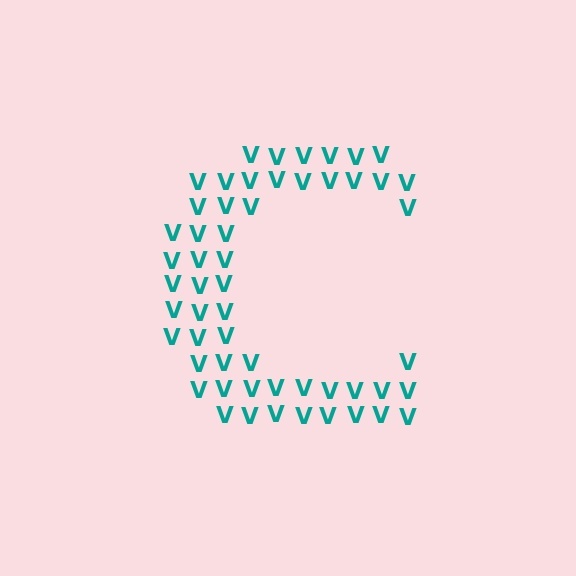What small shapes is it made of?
It is made of small letter V's.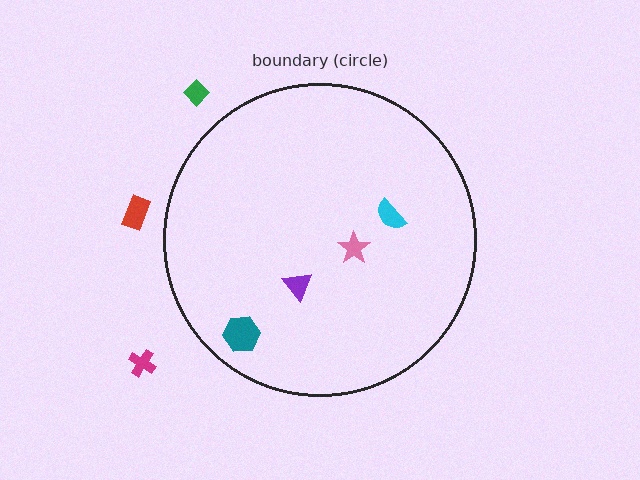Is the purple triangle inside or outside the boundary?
Inside.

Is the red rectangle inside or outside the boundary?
Outside.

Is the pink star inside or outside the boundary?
Inside.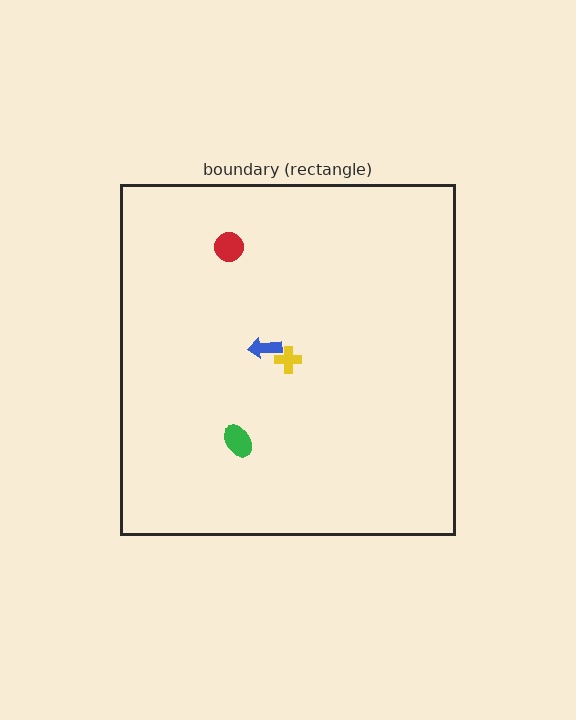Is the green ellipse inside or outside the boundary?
Inside.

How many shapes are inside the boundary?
4 inside, 0 outside.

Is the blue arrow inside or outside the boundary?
Inside.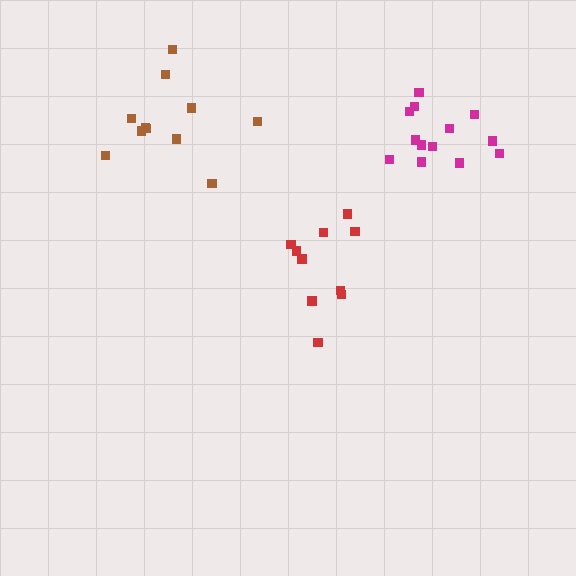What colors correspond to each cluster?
The clusters are colored: red, brown, magenta.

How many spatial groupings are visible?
There are 3 spatial groupings.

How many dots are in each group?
Group 1: 10 dots, Group 2: 11 dots, Group 3: 13 dots (34 total).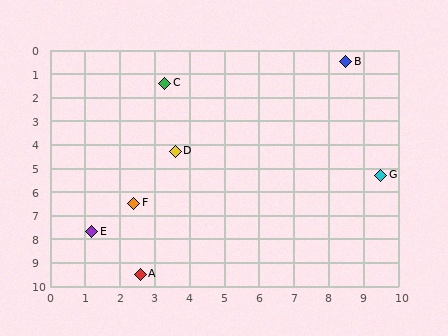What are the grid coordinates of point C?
Point C is at approximately (3.3, 1.4).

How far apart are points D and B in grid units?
Points D and B are about 6.2 grid units apart.